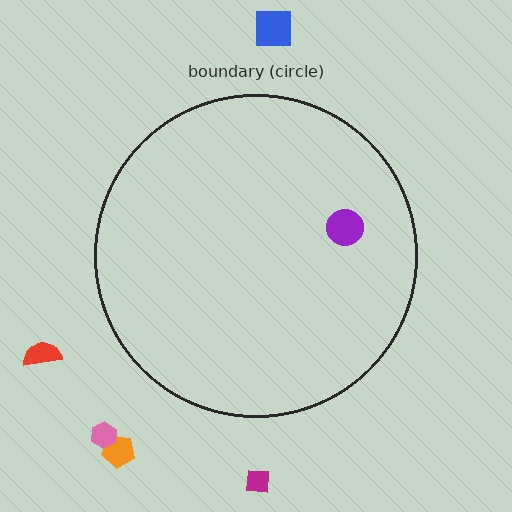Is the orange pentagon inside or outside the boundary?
Outside.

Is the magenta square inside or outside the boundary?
Outside.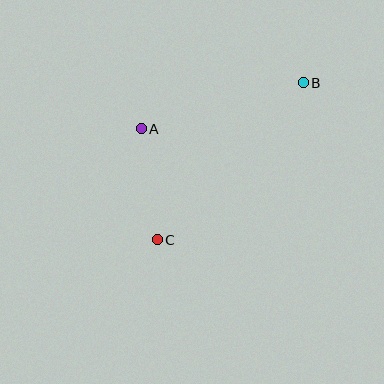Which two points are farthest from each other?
Points B and C are farthest from each other.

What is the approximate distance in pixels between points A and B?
The distance between A and B is approximately 168 pixels.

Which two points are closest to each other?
Points A and C are closest to each other.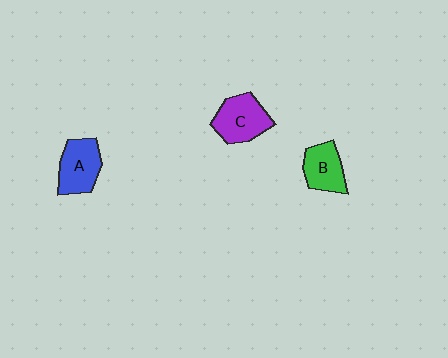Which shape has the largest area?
Shape C (purple).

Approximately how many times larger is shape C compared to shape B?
Approximately 1.2 times.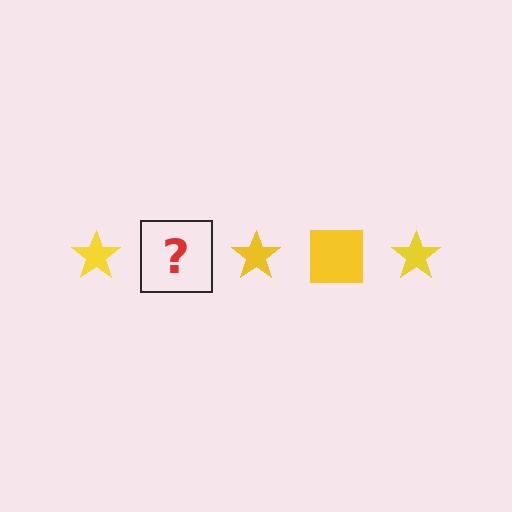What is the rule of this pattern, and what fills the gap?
The rule is that the pattern cycles through star, square shapes in yellow. The gap should be filled with a yellow square.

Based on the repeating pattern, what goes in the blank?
The blank should be a yellow square.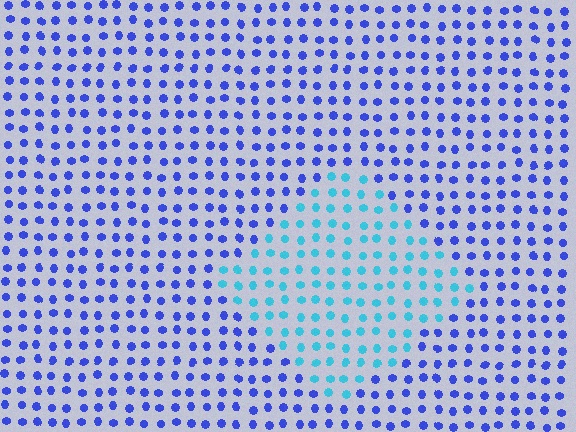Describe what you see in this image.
The image is filled with small blue elements in a uniform arrangement. A diamond-shaped region is visible where the elements are tinted to a slightly different hue, forming a subtle color boundary.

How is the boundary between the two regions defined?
The boundary is defined purely by a slight shift in hue (about 45 degrees). Spacing, size, and orientation are identical on both sides.